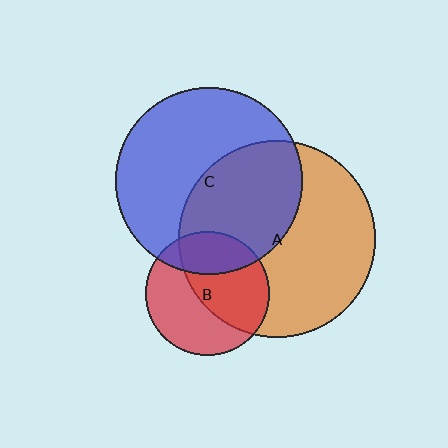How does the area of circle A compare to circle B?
Approximately 2.5 times.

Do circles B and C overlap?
Yes.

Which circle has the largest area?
Circle A (orange).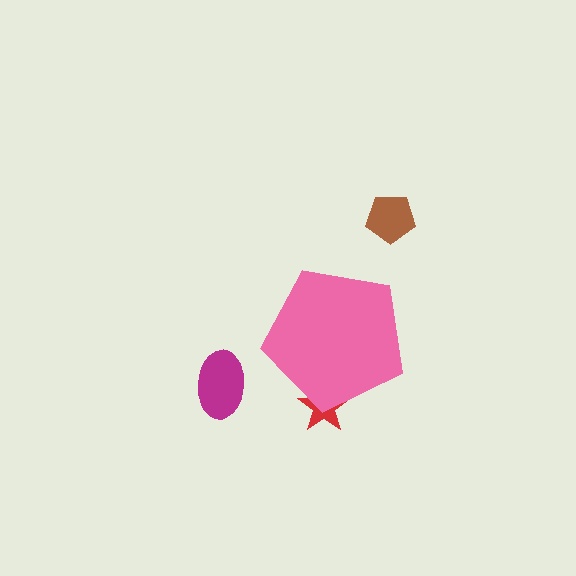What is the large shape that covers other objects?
A pink pentagon.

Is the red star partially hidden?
Yes, the red star is partially hidden behind the pink pentagon.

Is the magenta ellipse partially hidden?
No, the magenta ellipse is fully visible.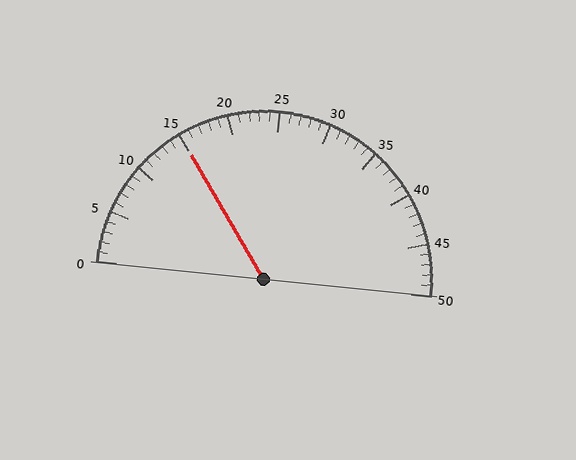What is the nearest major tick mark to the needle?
The nearest major tick mark is 15.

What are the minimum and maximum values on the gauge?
The gauge ranges from 0 to 50.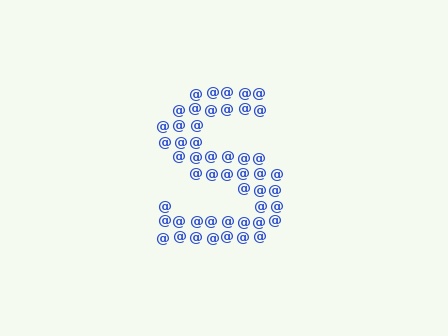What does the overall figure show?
The overall figure shows the letter S.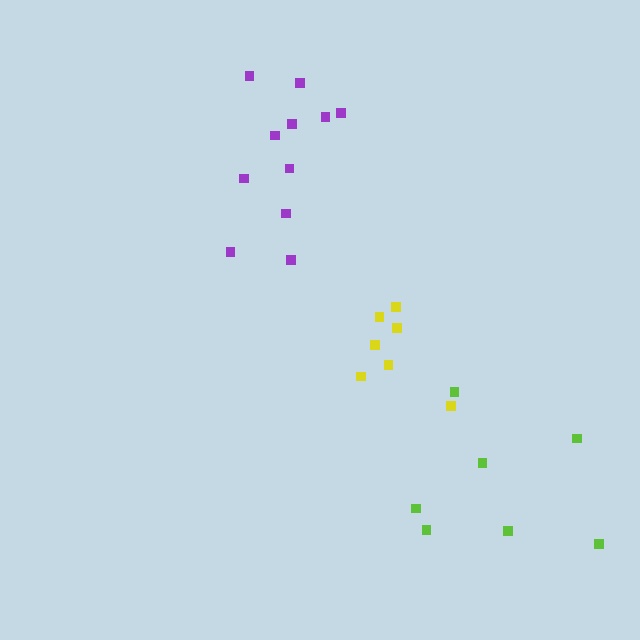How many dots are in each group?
Group 1: 7 dots, Group 2: 11 dots, Group 3: 7 dots (25 total).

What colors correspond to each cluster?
The clusters are colored: yellow, purple, lime.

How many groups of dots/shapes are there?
There are 3 groups.